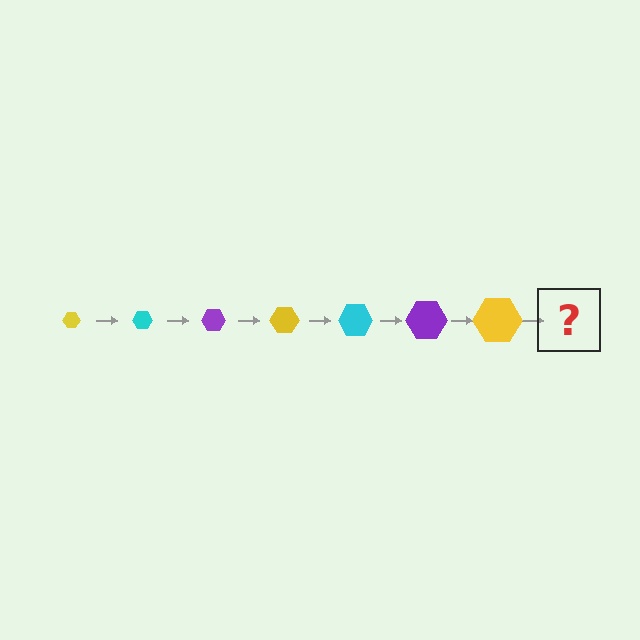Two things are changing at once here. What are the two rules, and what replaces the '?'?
The two rules are that the hexagon grows larger each step and the color cycles through yellow, cyan, and purple. The '?' should be a cyan hexagon, larger than the previous one.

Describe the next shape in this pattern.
It should be a cyan hexagon, larger than the previous one.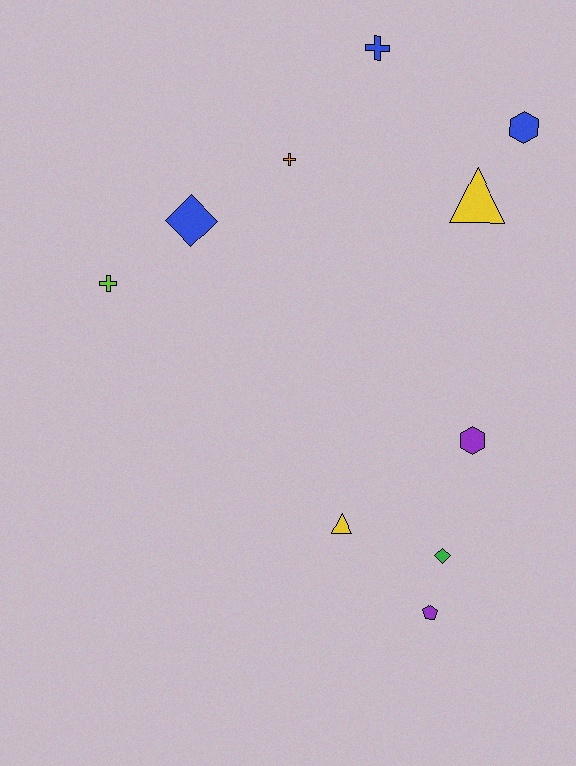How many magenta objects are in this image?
There are no magenta objects.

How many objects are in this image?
There are 10 objects.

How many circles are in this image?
There are no circles.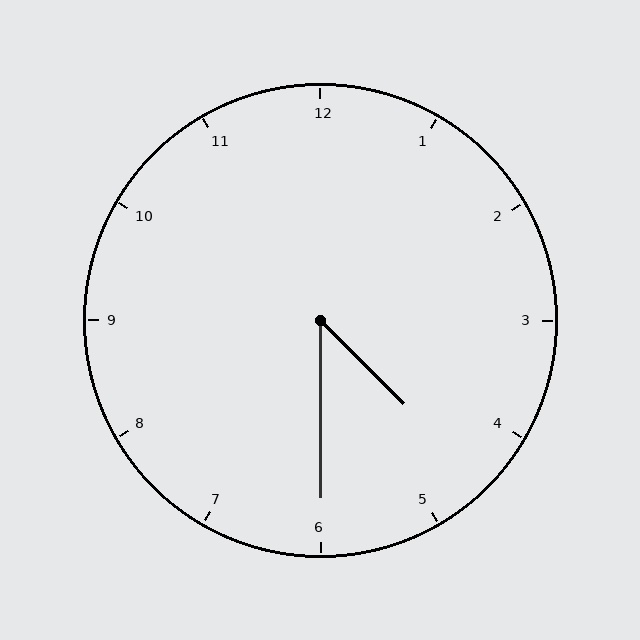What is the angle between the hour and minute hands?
Approximately 45 degrees.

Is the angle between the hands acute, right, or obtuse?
It is acute.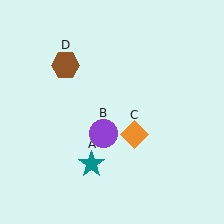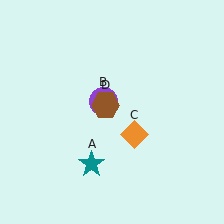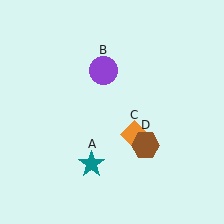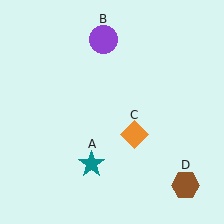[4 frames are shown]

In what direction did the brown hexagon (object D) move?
The brown hexagon (object D) moved down and to the right.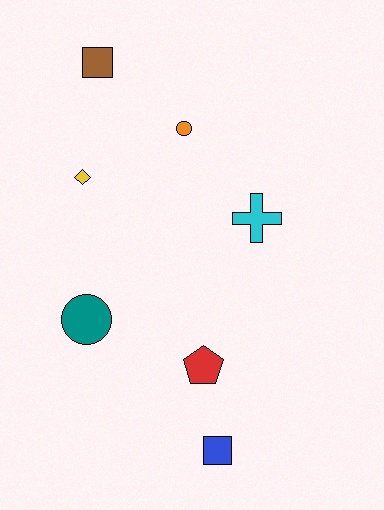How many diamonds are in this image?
There is 1 diamond.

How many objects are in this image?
There are 7 objects.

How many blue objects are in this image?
There is 1 blue object.